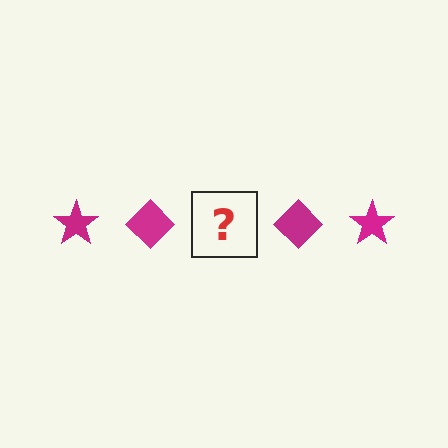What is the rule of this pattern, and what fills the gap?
The rule is that the pattern cycles through star, diamond shapes in magenta. The gap should be filled with a magenta star.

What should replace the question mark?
The question mark should be replaced with a magenta star.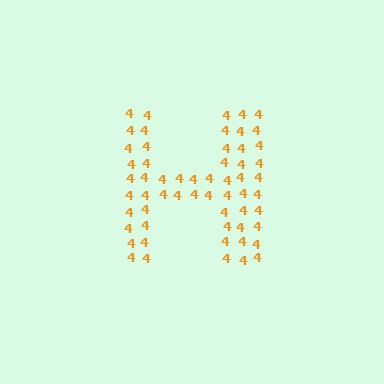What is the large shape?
The large shape is the letter H.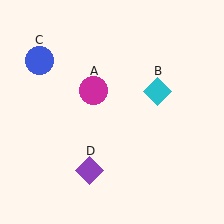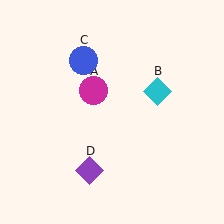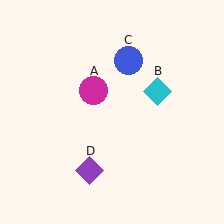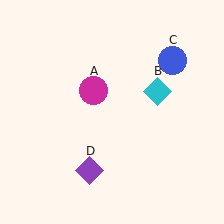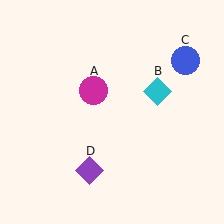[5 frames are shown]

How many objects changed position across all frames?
1 object changed position: blue circle (object C).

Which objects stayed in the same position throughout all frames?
Magenta circle (object A) and cyan diamond (object B) and purple diamond (object D) remained stationary.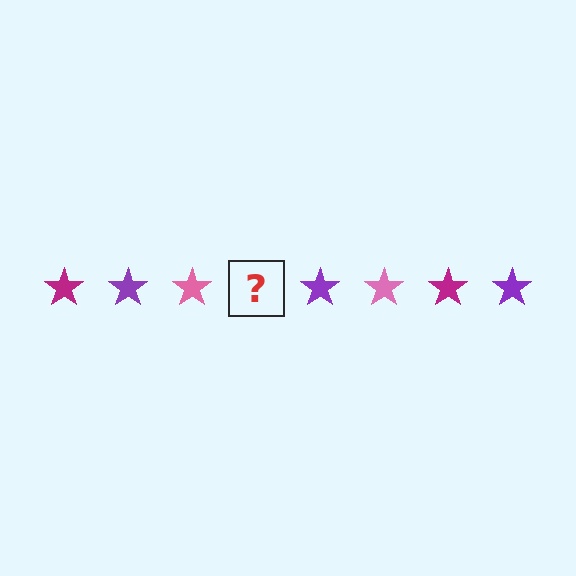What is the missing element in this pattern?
The missing element is a magenta star.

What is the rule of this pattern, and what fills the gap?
The rule is that the pattern cycles through magenta, purple, pink stars. The gap should be filled with a magenta star.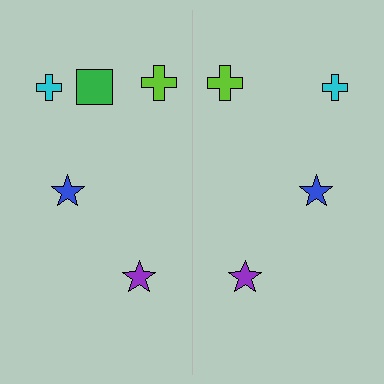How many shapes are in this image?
There are 9 shapes in this image.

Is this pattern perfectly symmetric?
No, the pattern is not perfectly symmetric. A green square is missing from the right side.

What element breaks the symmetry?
A green square is missing from the right side.